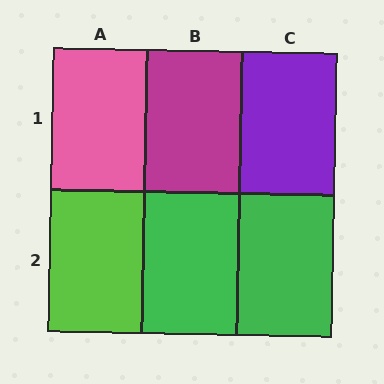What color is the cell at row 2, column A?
Lime.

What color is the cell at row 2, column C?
Green.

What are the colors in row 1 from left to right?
Pink, magenta, purple.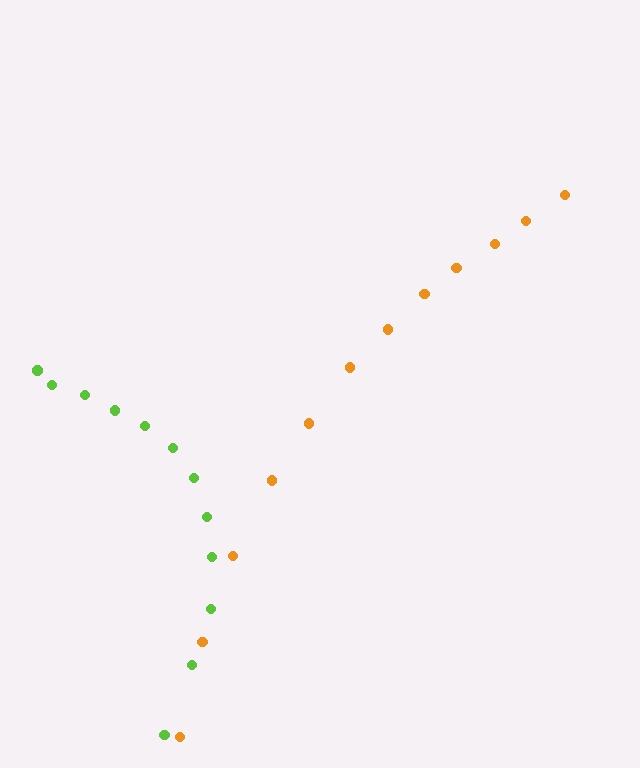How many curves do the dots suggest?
There are 2 distinct paths.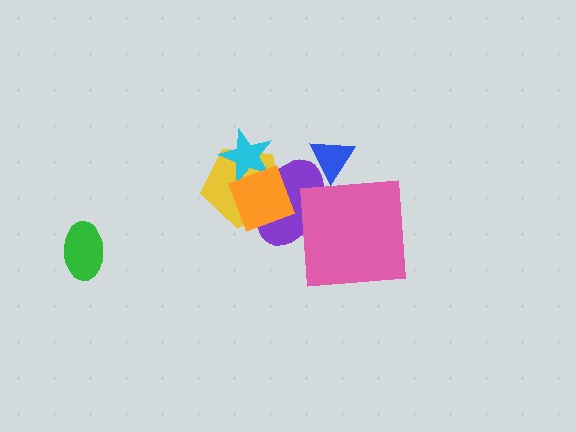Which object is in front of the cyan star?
The orange diamond is in front of the cyan star.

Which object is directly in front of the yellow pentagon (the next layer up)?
The purple ellipse is directly in front of the yellow pentagon.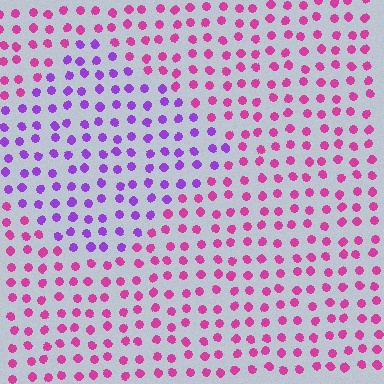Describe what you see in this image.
The image is filled with small magenta elements in a uniform arrangement. A diamond-shaped region is visible where the elements are tinted to a slightly different hue, forming a subtle color boundary.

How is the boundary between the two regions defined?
The boundary is defined purely by a slight shift in hue (about 45 degrees). Spacing, size, and orientation are identical on both sides.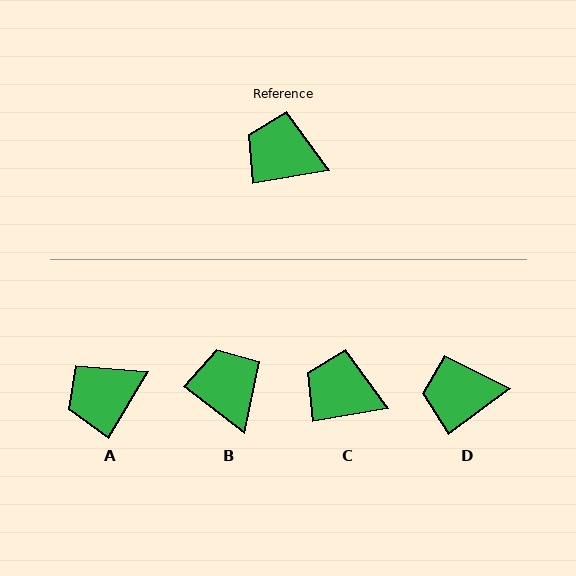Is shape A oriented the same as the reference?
No, it is off by about 49 degrees.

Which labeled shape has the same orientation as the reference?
C.